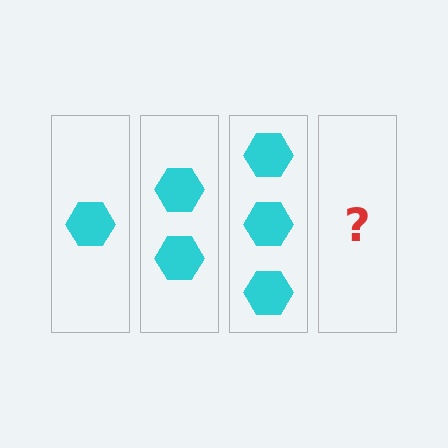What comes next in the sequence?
The next element should be 4 hexagons.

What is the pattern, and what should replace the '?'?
The pattern is that each step adds one more hexagon. The '?' should be 4 hexagons.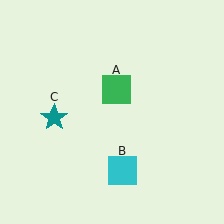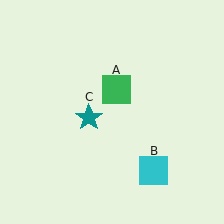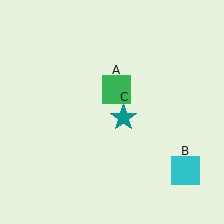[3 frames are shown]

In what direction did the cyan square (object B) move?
The cyan square (object B) moved right.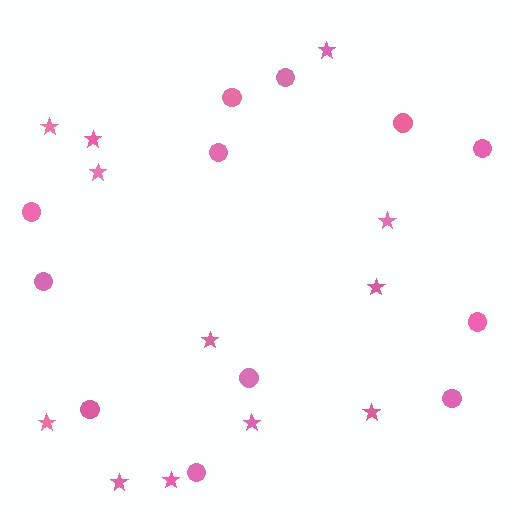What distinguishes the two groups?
There are 2 groups: one group of stars (12) and one group of circles (12).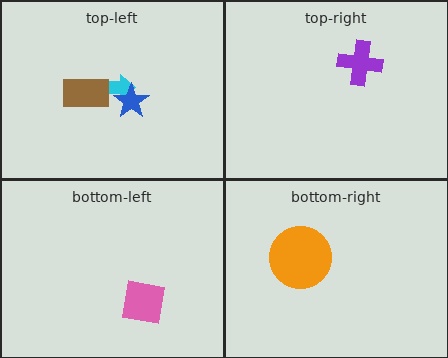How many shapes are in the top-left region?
3.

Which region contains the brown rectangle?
The top-left region.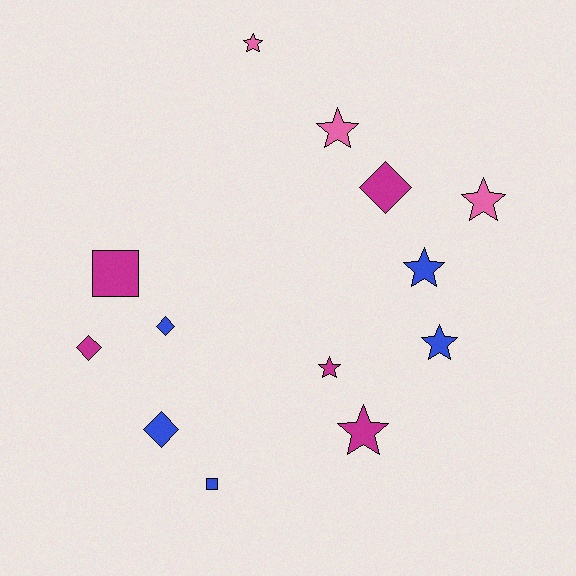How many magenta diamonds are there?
There are 2 magenta diamonds.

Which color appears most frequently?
Magenta, with 5 objects.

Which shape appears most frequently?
Star, with 7 objects.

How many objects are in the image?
There are 13 objects.